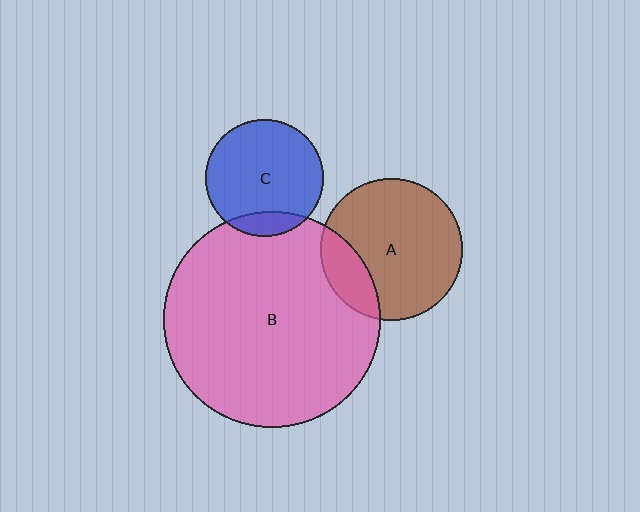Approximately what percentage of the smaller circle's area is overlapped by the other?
Approximately 15%.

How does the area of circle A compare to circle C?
Approximately 1.5 times.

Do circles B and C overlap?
Yes.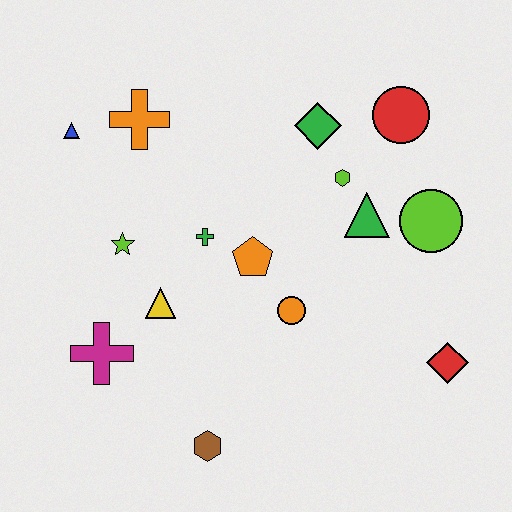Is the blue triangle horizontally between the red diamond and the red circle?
No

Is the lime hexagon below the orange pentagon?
No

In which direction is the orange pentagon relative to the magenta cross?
The orange pentagon is to the right of the magenta cross.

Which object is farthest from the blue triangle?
The red diamond is farthest from the blue triangle.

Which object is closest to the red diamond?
The lime circle is closest to the red diamond.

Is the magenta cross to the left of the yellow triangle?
Yes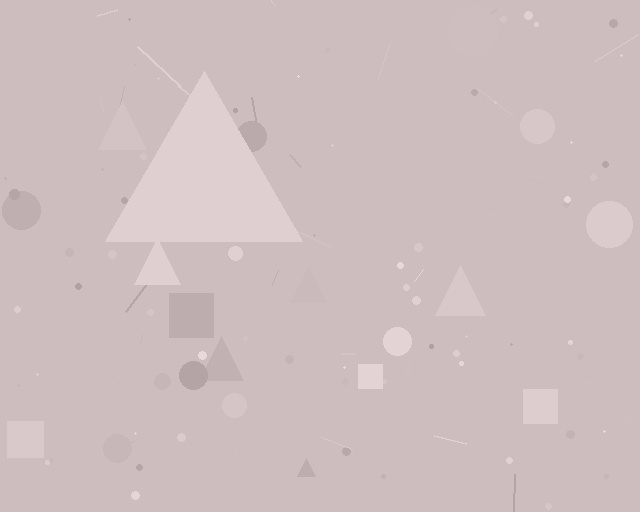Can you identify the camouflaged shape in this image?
The camouflaged shape is a triangle.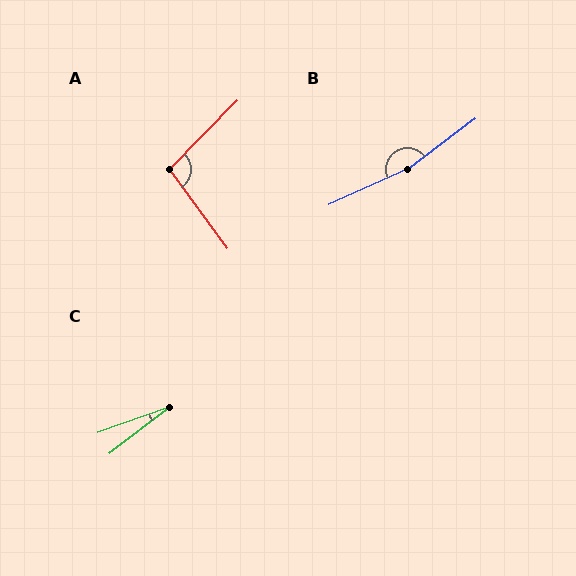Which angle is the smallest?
C, at approximately 18 degrees.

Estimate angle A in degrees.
Approximately 99 degrees.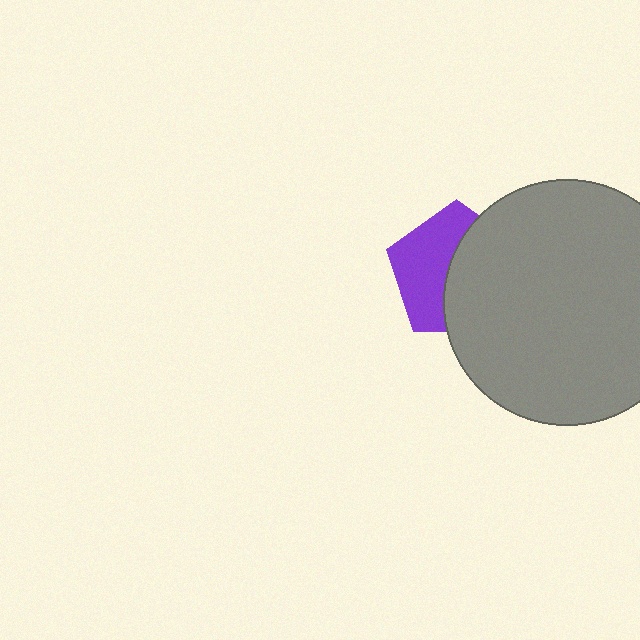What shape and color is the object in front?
The object in front is a gray circle.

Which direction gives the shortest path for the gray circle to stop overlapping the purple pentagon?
Moving right gives the shortest separation.